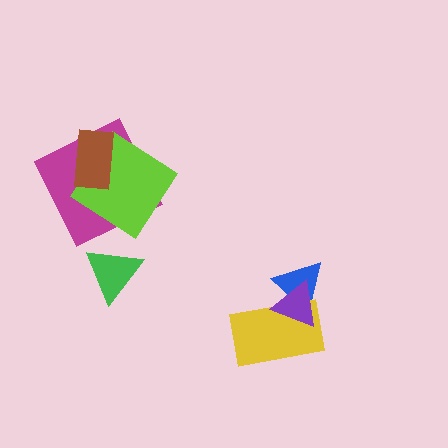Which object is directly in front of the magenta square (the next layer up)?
The lime diamond is directly in front of the magenta square.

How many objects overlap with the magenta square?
2 objects overlap with the magenta square.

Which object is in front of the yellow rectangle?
The purple triangle is in front of the yellow rectangle.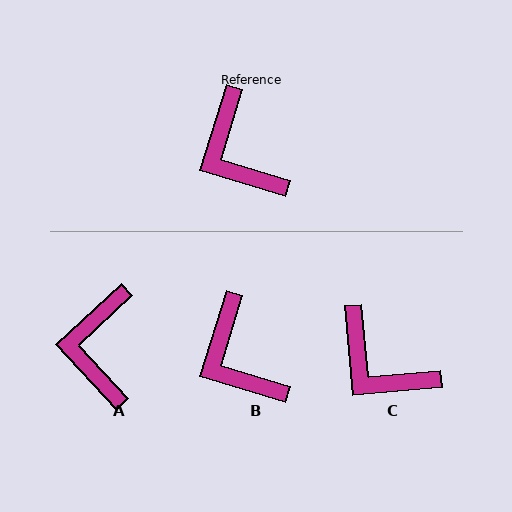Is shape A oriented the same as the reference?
No, it is off by about 30 degrees.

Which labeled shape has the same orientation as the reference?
B.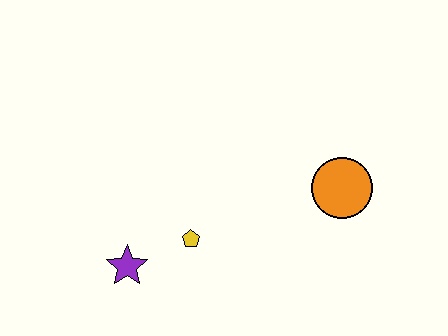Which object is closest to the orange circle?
The yellow pentagon is closest to the orange circle.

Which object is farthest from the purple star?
The orange circle is farthest from the purple star.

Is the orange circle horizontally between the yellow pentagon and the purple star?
No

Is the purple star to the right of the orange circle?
No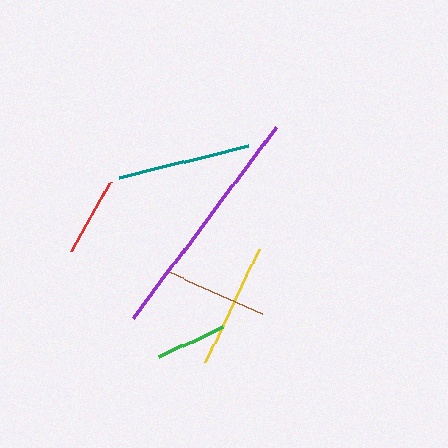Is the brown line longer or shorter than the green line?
The brown line is longer than the green line.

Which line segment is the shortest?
The green line is the shortest at approximately 70 pixels.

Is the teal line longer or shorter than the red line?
The teal line is longer than the red line.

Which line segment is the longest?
The purple line is the longest at approximately 239 pixels.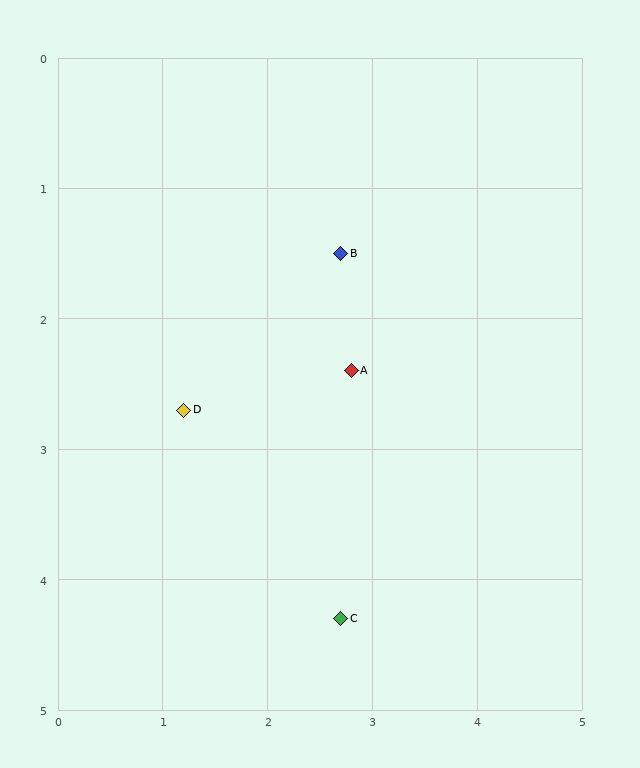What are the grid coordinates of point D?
Point D is at approximately (1.2, 2.7).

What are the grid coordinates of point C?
Point C is at approximately (2.7, 4.3).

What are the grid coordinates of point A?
Point A is at approximately (2.8, 2.4).